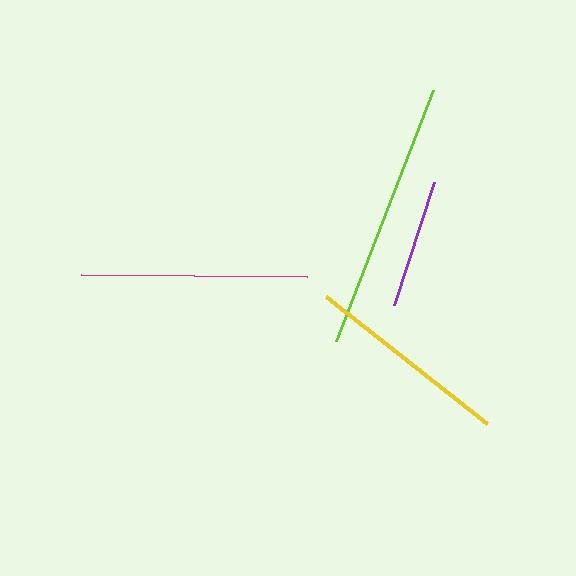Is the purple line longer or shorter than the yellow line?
The yellow line is longer than the purple line.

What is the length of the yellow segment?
The yellow segment is approximately 205 pixels long.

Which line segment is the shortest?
The purple line is the shortest at approximately 130 pixels.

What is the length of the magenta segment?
The magenta segment is approximately 226 pixels long.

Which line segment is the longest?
The lime line is the longest at approximately 269 pixels.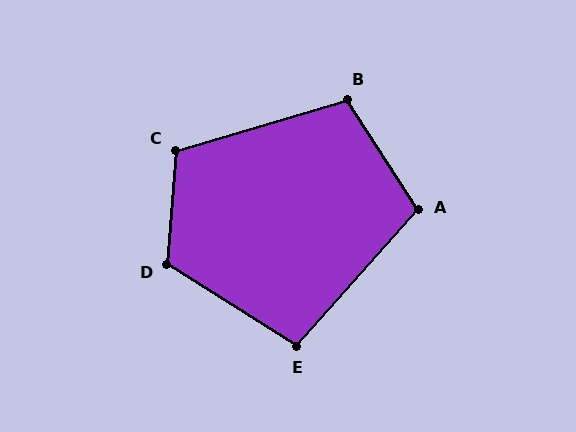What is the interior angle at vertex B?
Approximately 107 degrees (obtuse).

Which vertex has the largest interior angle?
D, at approximately 118 degrees.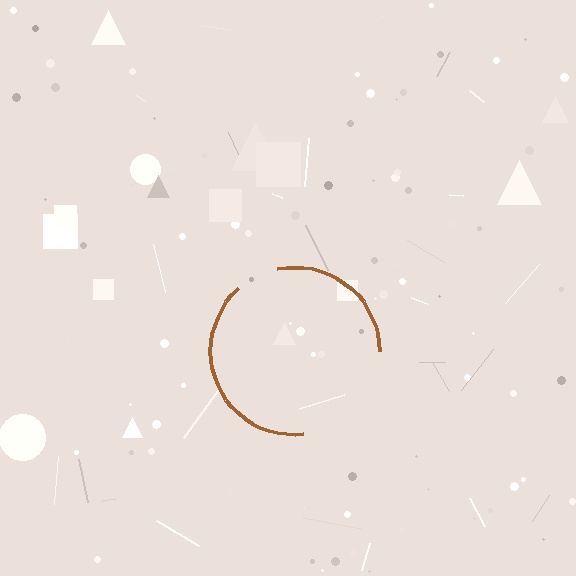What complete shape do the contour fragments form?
The contour fragments form a circle.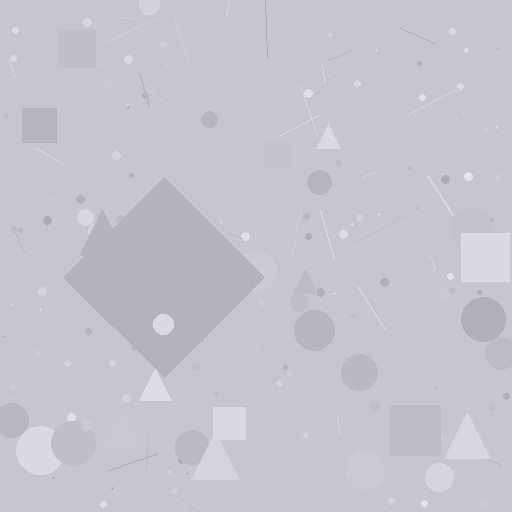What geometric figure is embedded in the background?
A diamond is embedded in the background.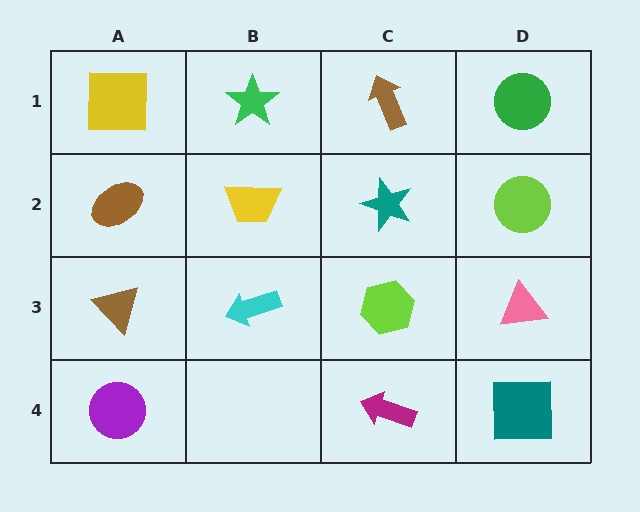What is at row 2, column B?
A yellow trapezoid.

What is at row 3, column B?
A cyan arrow.